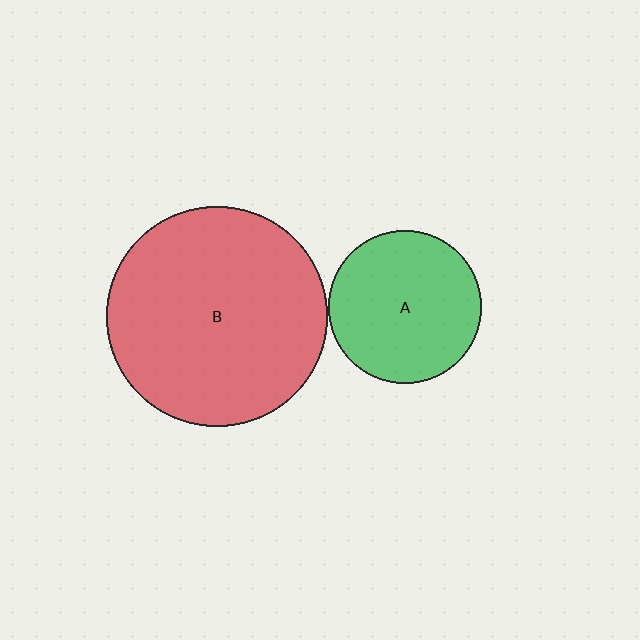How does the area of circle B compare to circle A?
Approximately 2.1 times.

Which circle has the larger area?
Circle B (red).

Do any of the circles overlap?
No, none of the circles overlap.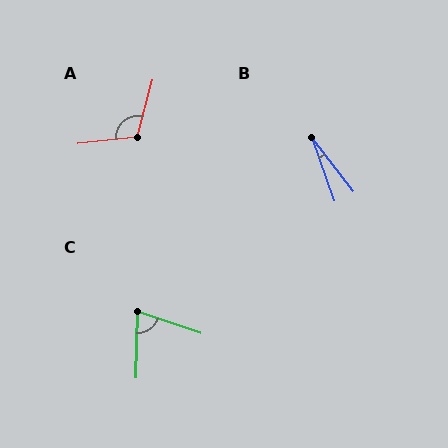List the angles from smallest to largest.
B (19°), C (72°), A (112°).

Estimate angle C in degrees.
Approximately 72 degrees.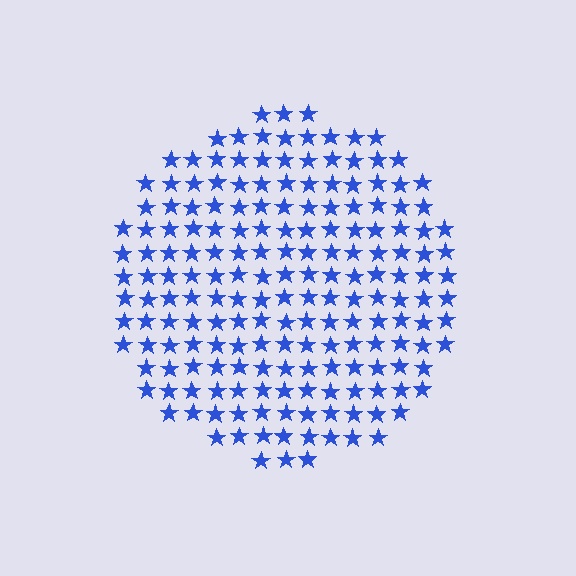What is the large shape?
The large shape is a circle.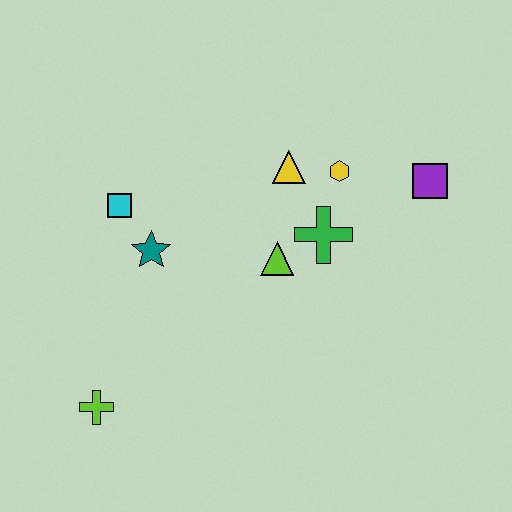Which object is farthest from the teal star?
The purple square is farthest from the teal star.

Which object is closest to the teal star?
The cyan square is closest to the teal star.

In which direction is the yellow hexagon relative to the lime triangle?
The yellow hexagon is above the lime triangle.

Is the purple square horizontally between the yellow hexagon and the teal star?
No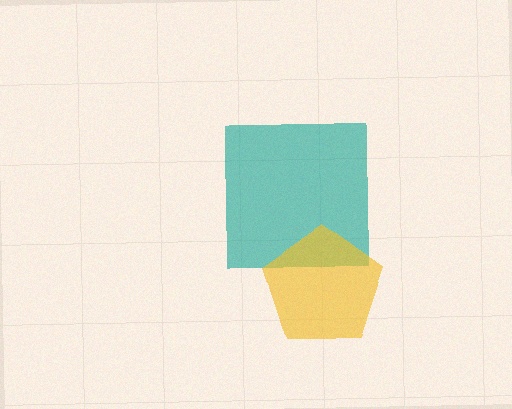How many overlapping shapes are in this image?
There are 2 overlapping shapes in the image.